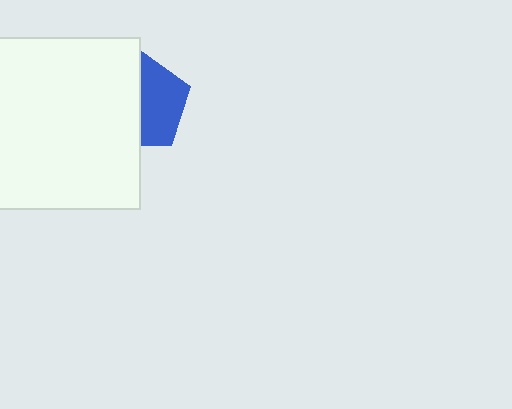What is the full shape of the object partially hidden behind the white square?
The partially hidden object is a blue pentagon.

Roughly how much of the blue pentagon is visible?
About half of it is visible (roughly 49%).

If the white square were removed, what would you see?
You would see the complete blue pentagon.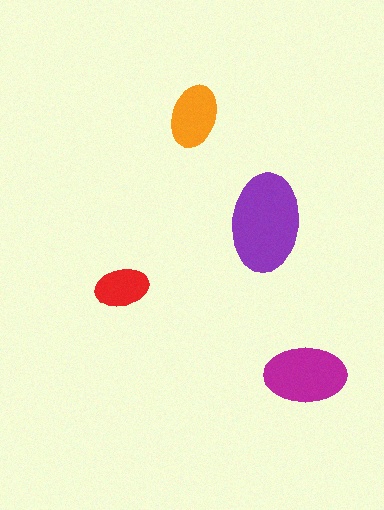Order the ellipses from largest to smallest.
the purple one, the magenta one, the orange one, the red one.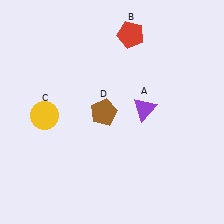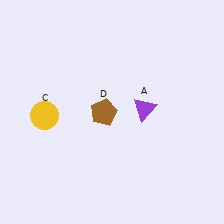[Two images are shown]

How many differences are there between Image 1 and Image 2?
There is 1 difference between the two images.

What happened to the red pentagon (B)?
The red pentagon (B) was removed in Image 2. It was in the top-right area of Image 1.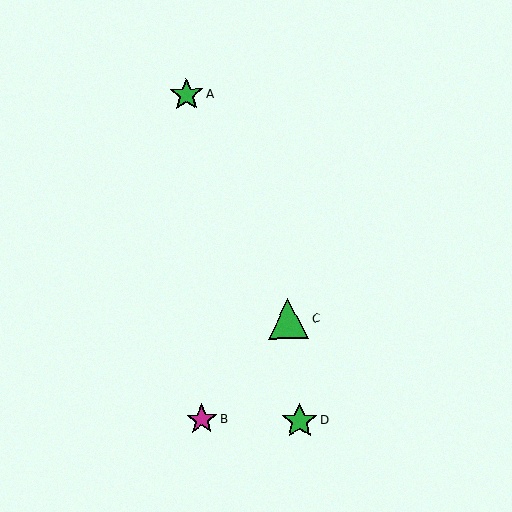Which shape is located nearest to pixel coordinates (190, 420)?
The magenta star (labeled B) at (202, 419) is nearest to that location.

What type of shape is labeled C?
Shape C is a green triangle.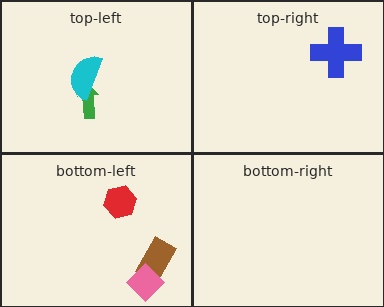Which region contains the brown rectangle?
The bottom-left region.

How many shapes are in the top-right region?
1.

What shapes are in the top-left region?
The green arrow, the cyan semicircle.